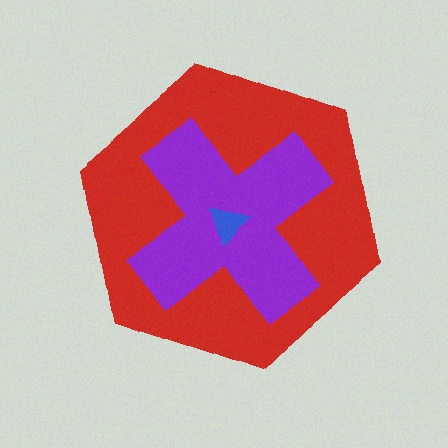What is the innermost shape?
The blue triangle.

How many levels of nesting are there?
3.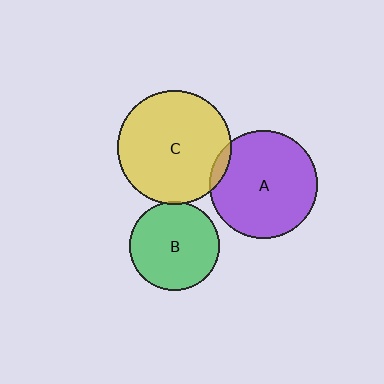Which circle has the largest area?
Circle C (yellow).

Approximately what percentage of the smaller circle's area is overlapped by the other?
Approximately 5%.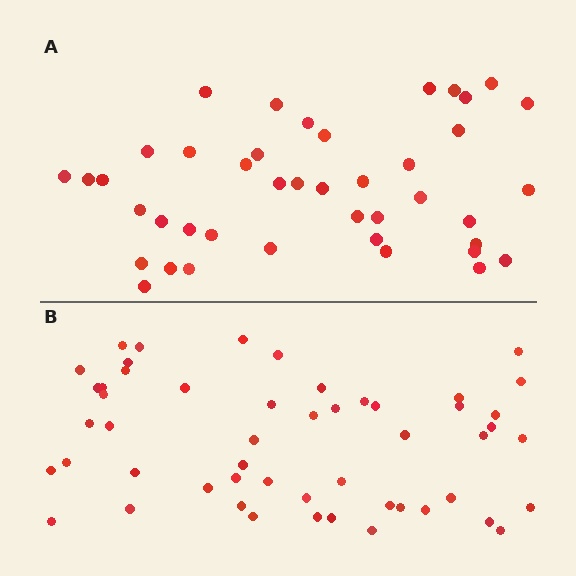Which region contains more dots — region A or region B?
Region B (the bottom region) has more dots.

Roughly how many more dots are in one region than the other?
Region B has roughly 10 or so more dots than region A.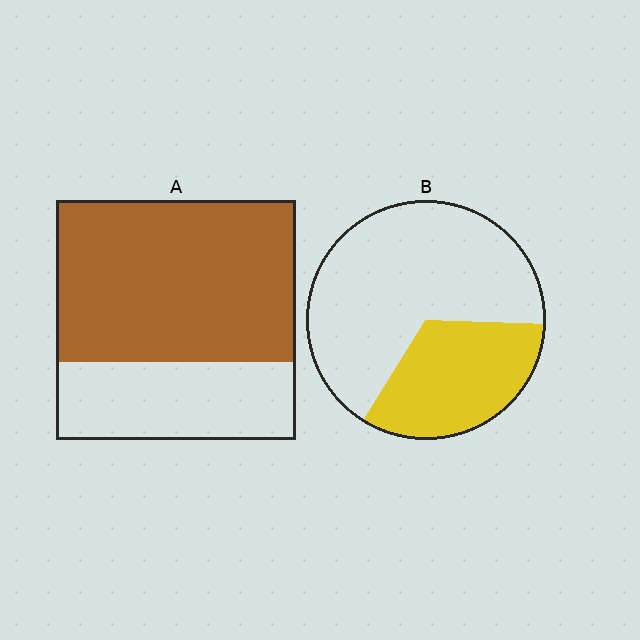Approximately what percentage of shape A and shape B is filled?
A is approximately 70% and B is approximately 35%.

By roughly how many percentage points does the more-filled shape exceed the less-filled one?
By roughly 35 percentage points (A over B).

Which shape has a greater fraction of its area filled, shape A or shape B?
Shape A.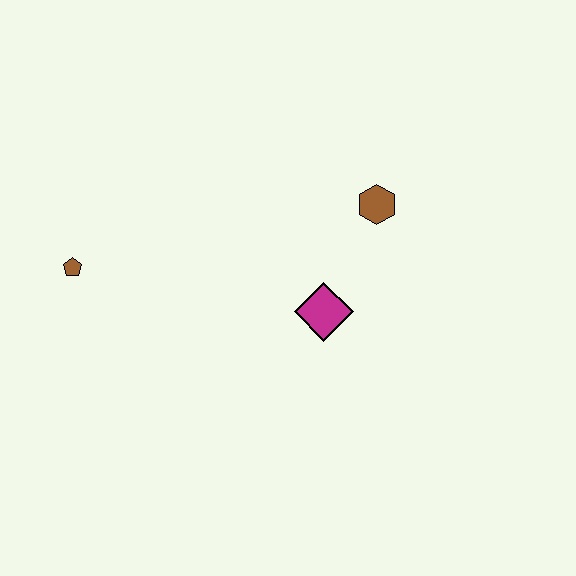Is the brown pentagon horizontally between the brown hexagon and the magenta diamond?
No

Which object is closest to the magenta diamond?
The brown hexagon is closest to the magenta diamond.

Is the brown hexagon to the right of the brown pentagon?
Yes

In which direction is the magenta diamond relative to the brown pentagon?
The magenta diamond is to the right of the brown pentagon.